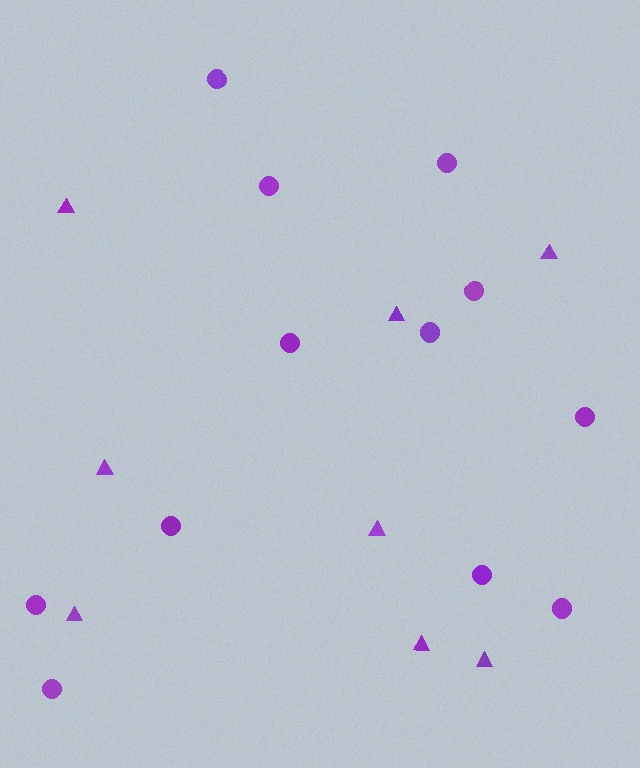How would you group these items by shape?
There are 2 groups: one group of triangles (8) and one group of circles (12).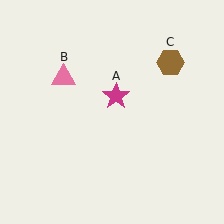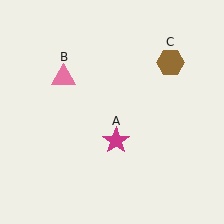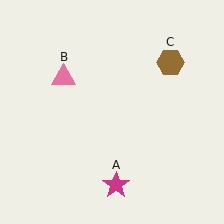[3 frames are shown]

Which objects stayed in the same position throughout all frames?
Pink triangle (object B) and brown hexagon (object C) remained stationary.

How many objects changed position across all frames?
1 object changed position: magenta star (object A).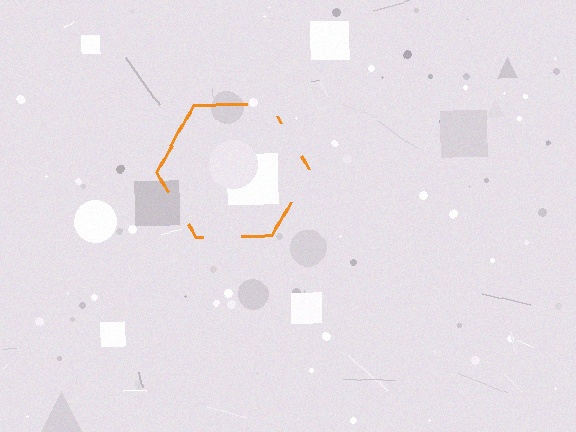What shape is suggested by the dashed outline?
The dashed outline suggests a hexagon.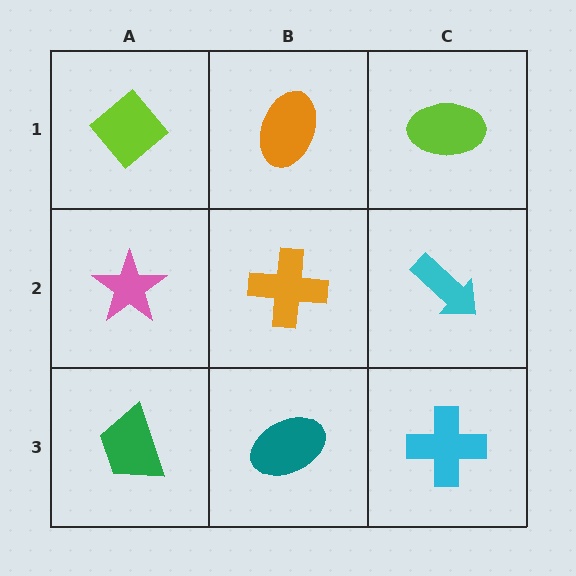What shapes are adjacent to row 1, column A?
A pink star (row 2, column A), an orange ellipse (row 1, column B).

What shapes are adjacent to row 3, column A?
A pink star (row 2, column A), a teal ellipse (row 3, column B).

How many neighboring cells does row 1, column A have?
2.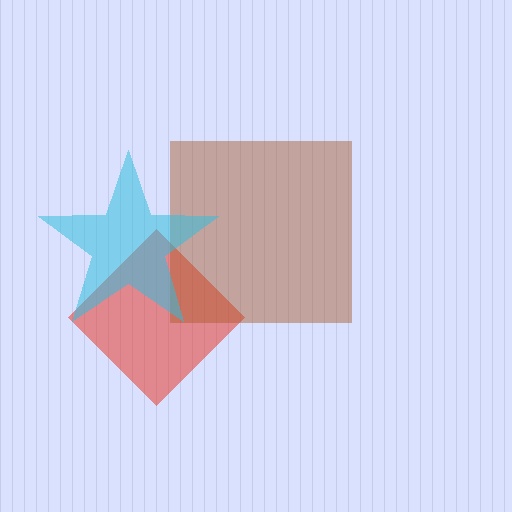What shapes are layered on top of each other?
The layered shapes are: a red diamond, a brown square, a cyan star.